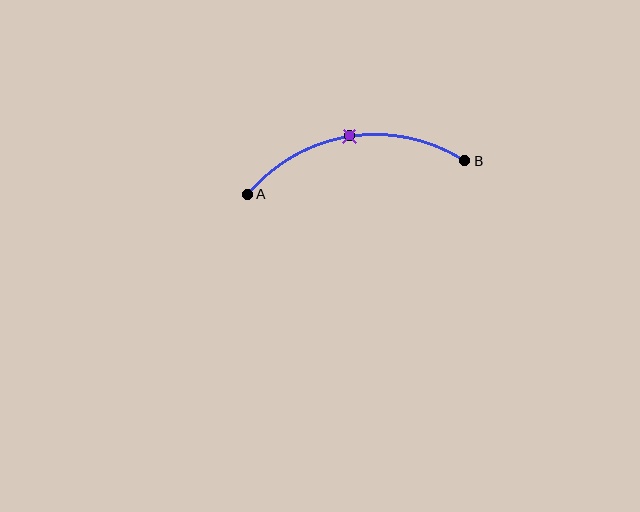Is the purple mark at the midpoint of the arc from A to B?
Yes. The purple mark lies on the arc at equal arc-length from both A and B — it is the arc midpoint.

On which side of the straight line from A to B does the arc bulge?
The arc bulges above the straight line connecting A and B.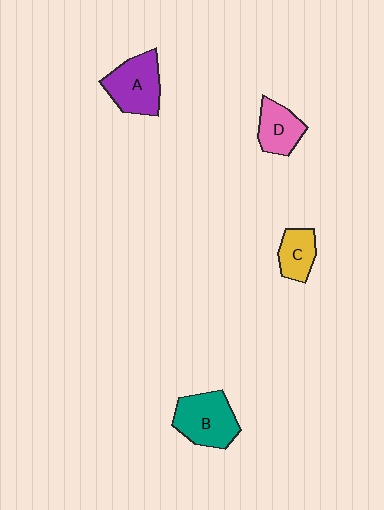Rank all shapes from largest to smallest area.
From largest to smallest: B (teal), A (purple), D (pink), C (yellow).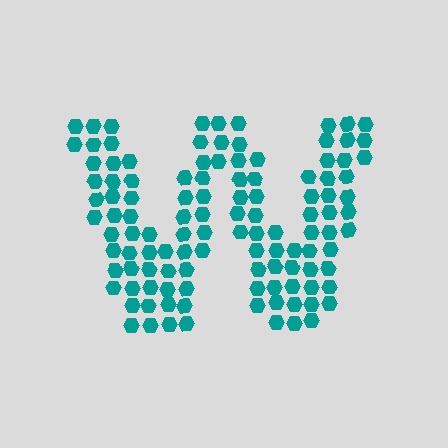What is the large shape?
The large shape is the letter W.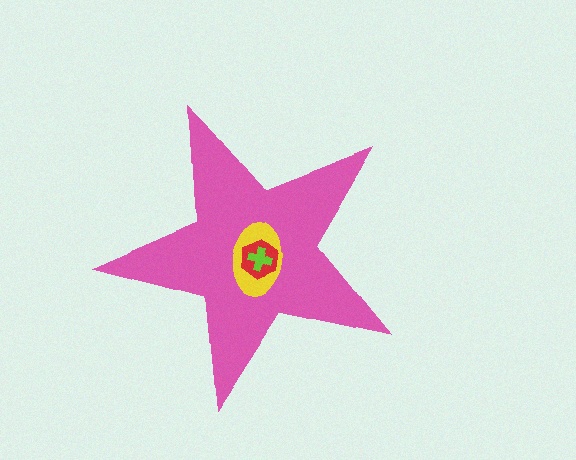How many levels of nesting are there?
4.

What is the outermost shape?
The pink star.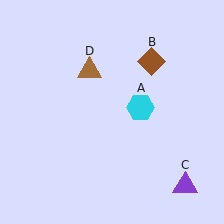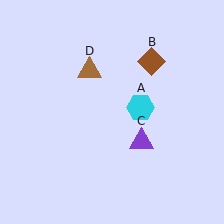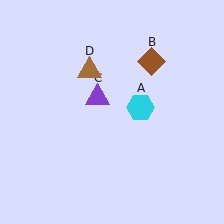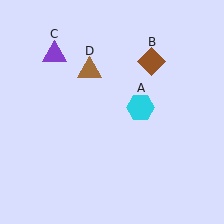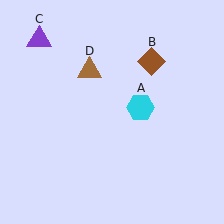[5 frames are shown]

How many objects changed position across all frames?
1 object changed position: purple triangle (object C).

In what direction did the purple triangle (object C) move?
The purple triangle (object C) moved up and to the left.